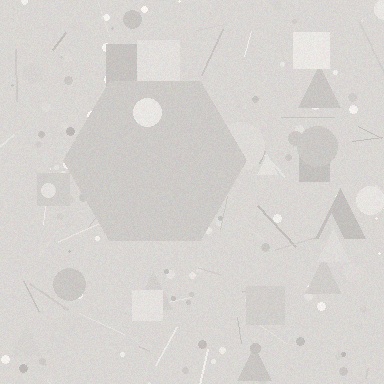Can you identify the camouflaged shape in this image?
The camouflaged shape is a hexagon.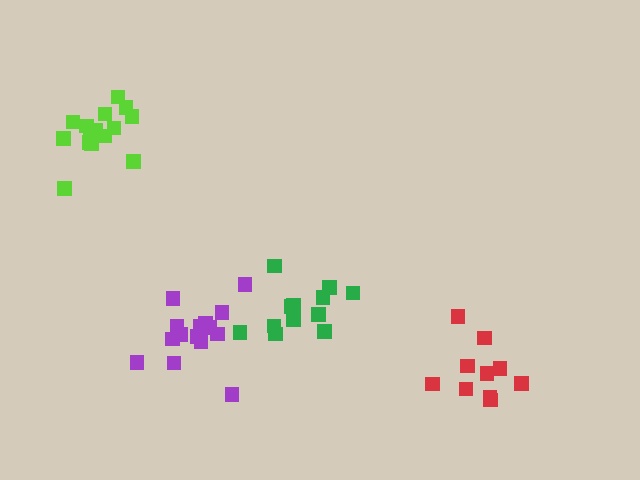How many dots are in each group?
Group 1: 15 dots, Group 2: 12 dots, Group 3: 15 dots, Group 4: 10 dots (52 total).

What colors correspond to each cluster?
The clusters are colored: lime, green, purple, red.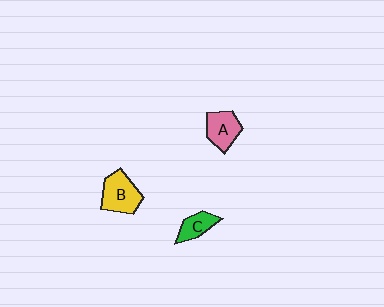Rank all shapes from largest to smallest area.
From largest to smallest: B (yellow), A (pink), C (green).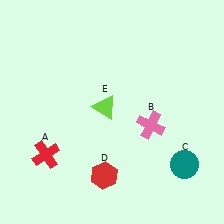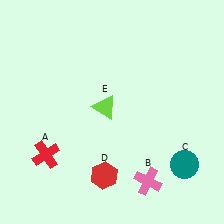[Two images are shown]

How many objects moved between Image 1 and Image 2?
1 object moved between the two images.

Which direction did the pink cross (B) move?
The pink cross (B) moved down.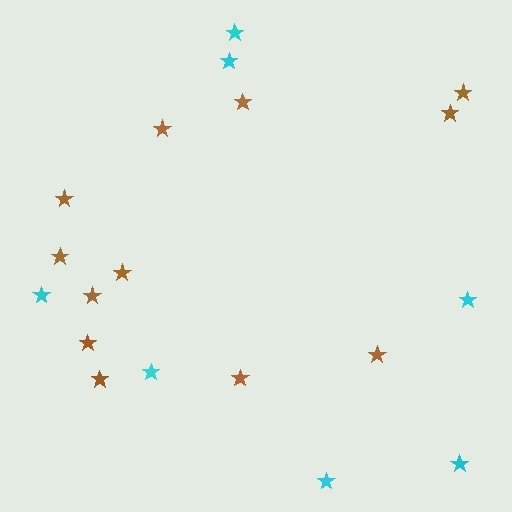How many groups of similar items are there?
There are 2 groups: one group of brown stars (12) and one group of cyan stars (7).